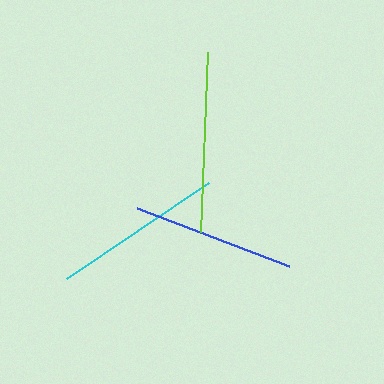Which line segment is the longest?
The lime line is the longest at approximately 180 pixels.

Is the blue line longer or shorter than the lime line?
The lime line is longer than the blue line.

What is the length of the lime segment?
The lime segment is approximately 180 pixels long.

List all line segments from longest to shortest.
From longest to shortest: lime, cyan, blue.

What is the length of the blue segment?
The blue segment is approximately 163 pixels long.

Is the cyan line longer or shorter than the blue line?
The cyan line is longer than the blue line.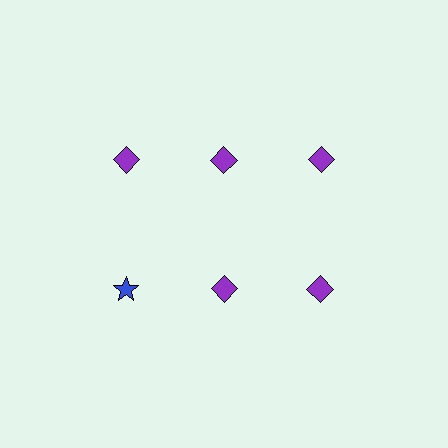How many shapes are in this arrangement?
There are 6 shapes arranged in a grid pattern.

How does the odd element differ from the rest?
It differs in both color (blue instead of purple) and shape (star instead of diamond).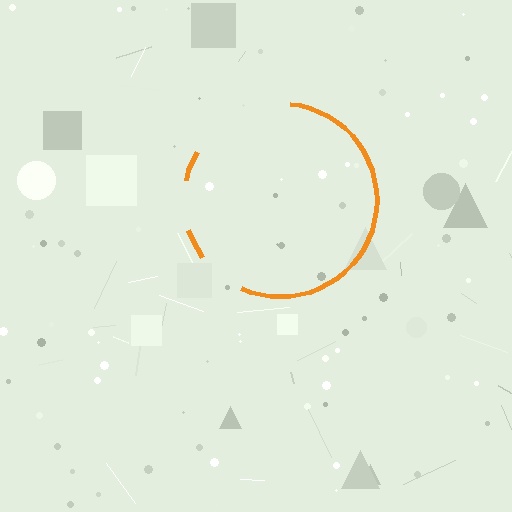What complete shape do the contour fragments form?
The contour fragments form a circle.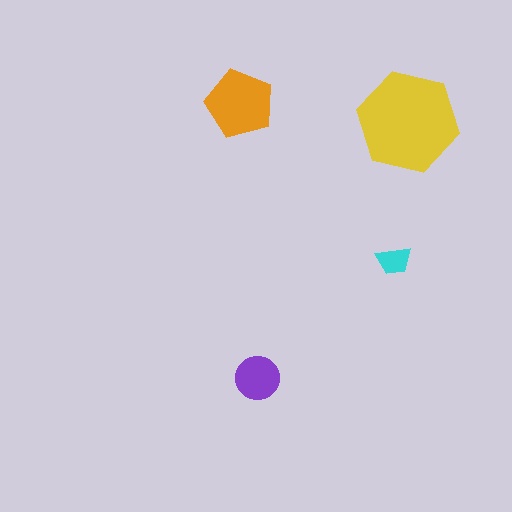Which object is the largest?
The yellow hexagon.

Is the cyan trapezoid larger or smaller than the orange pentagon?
Smaller.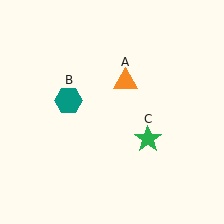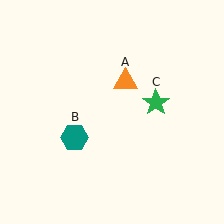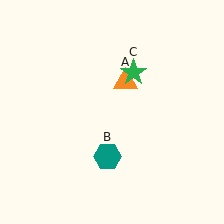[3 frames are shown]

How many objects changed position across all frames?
2 objects changed position: teal hexagon (object B), green star (object C).